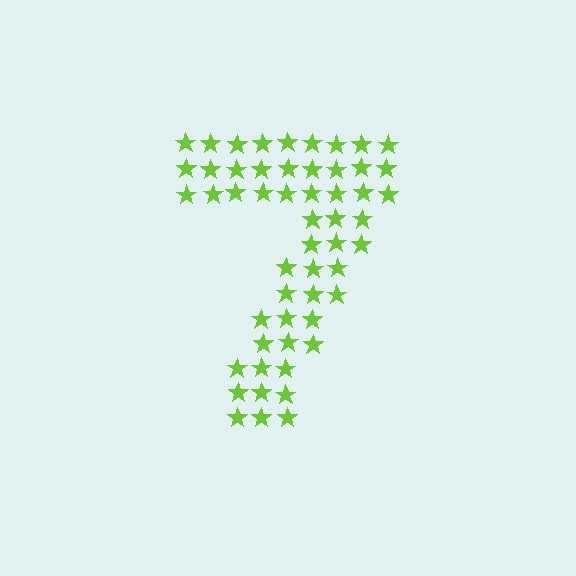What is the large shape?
The large shape is the digit 7.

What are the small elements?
The small elements are stars.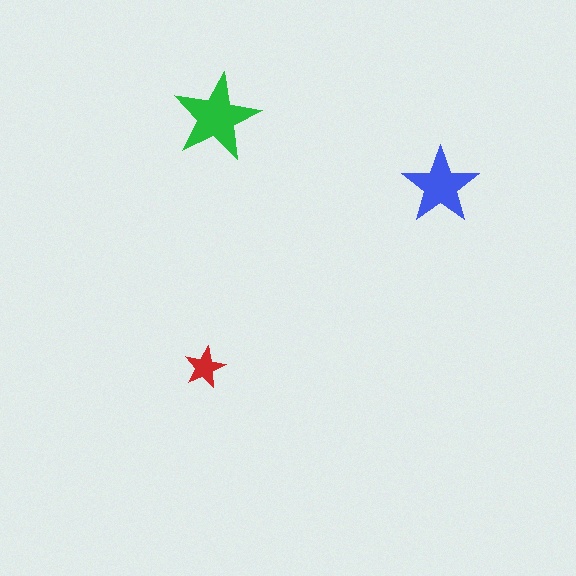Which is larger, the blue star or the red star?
The blue one.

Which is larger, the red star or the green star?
The green one.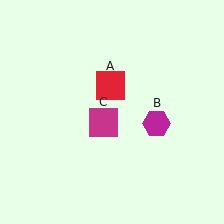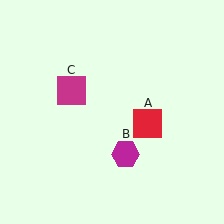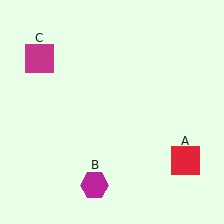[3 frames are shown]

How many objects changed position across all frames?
3 objects changed position: red square (object A), magenta hexagon (object B), magenta square (object C).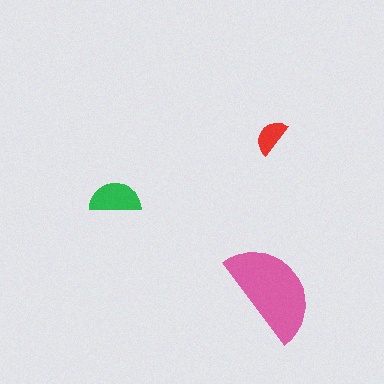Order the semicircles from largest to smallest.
the pink one, the green one, the red one.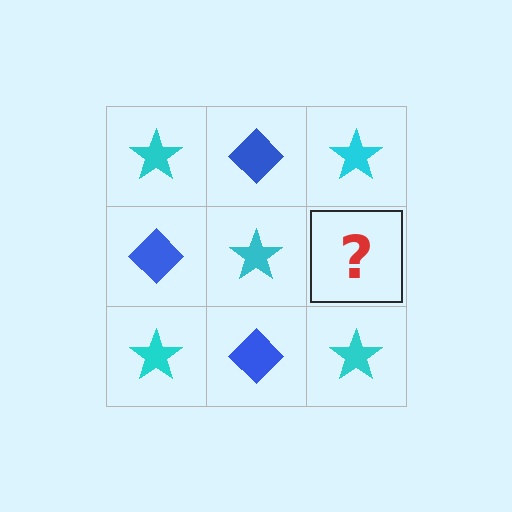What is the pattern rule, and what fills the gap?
The rule is that it alternates cyan star and blue diamond in a checkerboard pattern. The gap should be filled with a blue diamond.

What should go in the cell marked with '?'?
The missing cell should contain a blue diamond.